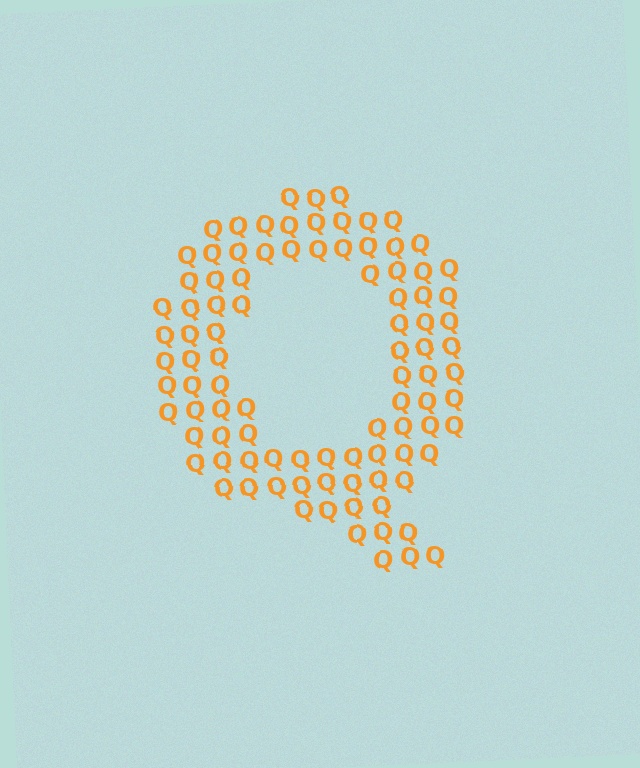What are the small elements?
The small elements are letter Q's.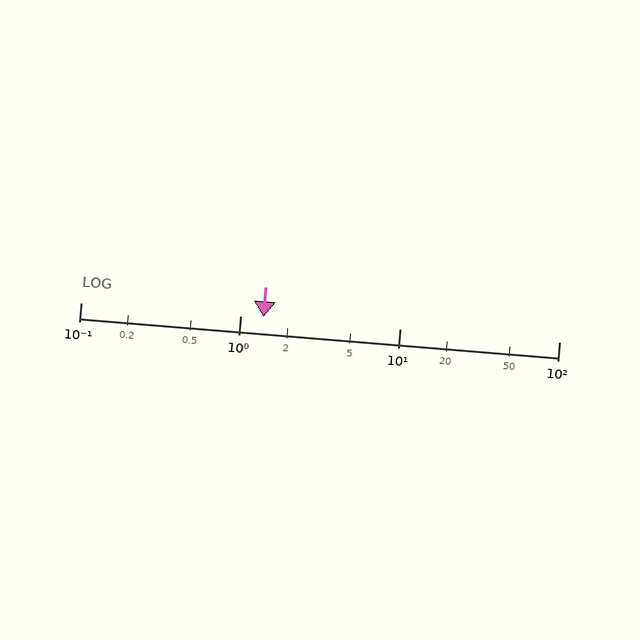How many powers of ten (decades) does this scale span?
The scale spans 3 decades, from 0.1 to 100.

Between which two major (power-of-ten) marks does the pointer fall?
The pointer is between 1 and 10.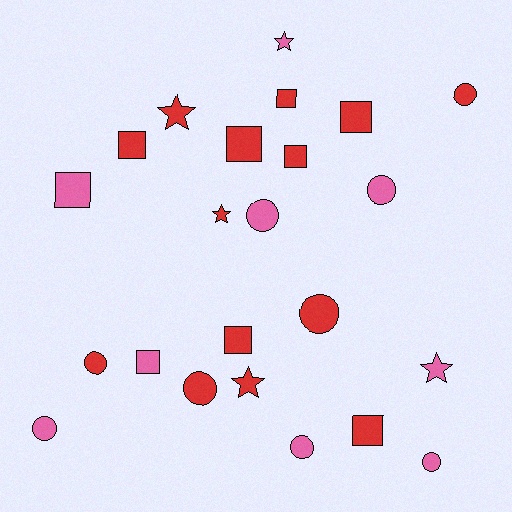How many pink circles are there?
There are 5 pink circles.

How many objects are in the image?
There are 23 objects.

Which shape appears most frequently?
Circle, with 9 objects.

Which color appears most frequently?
Red, with 14 objects.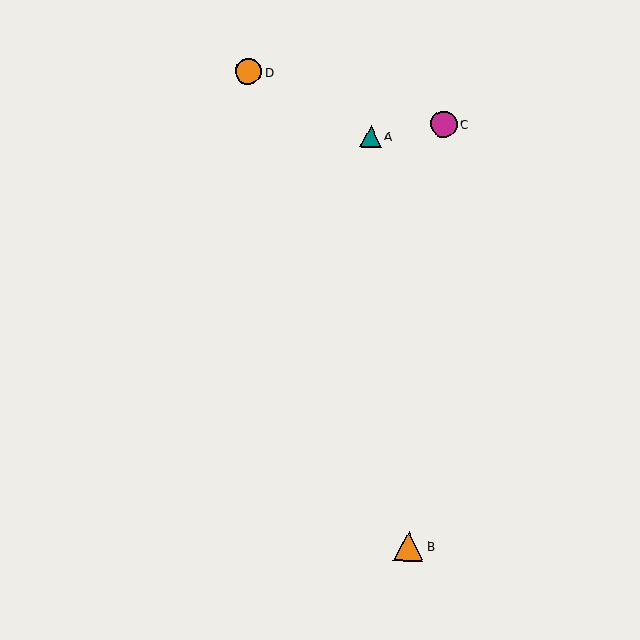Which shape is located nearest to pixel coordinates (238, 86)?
The orange circle (labeled D) at (248, 72) is nearest to that location.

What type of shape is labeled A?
Shape A is a teal triangle.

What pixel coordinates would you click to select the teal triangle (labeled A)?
Click at (371, 136) to select the teal triangle A.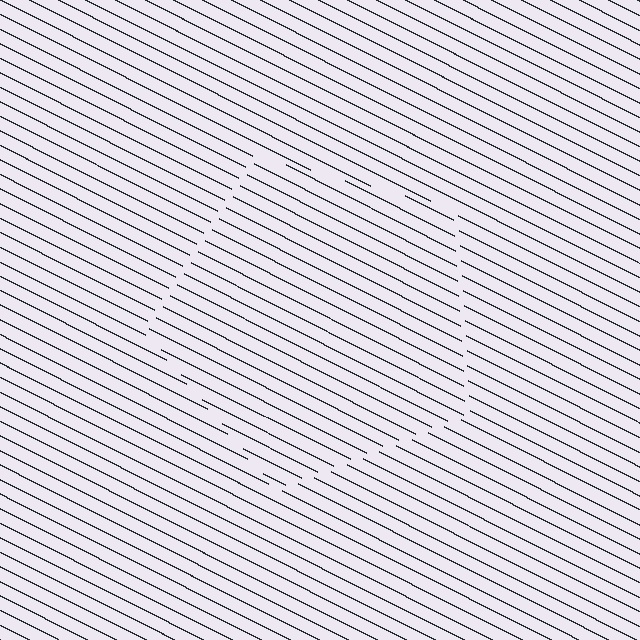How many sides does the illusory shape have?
5 sides — the line-ends trace a pentagon.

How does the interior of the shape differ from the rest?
The interior of the shape contains the same grating, shifted by half a period — the contour is defined by the phase discontinuity where line-ends from the inner and outer gratings abut.